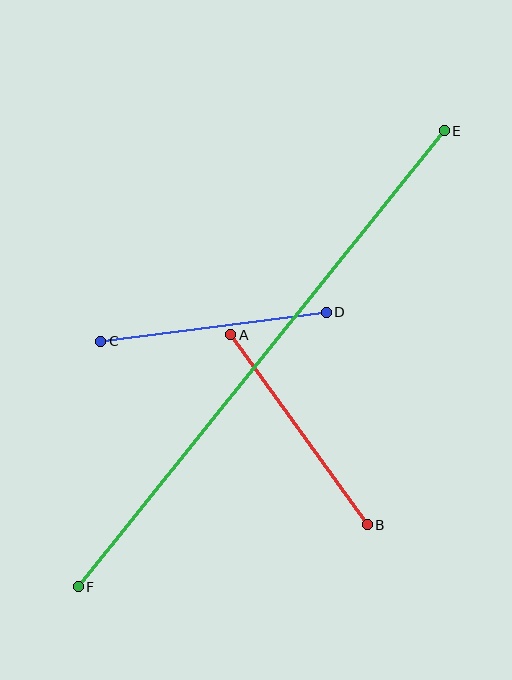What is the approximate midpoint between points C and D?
The midpoint is at approximately (214, 327) pixels.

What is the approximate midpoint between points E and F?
The midpoint is at approximately (261, 359) pixels.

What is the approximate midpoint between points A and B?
The midpoint is at approximately (299, 430) pixels.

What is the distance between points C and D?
The distance is approximately 227 pixels.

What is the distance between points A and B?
The distance is approximately 234 pixels.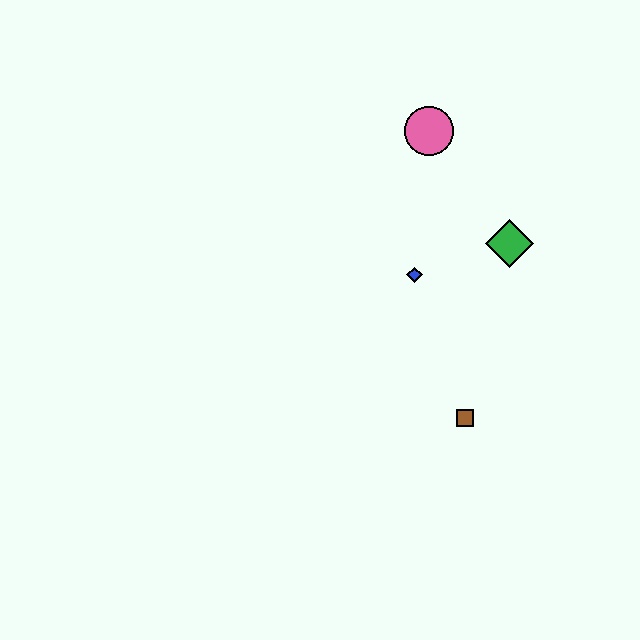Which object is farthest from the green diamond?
The brown square is farthest from the green diamond.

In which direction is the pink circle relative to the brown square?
The pink circle is above the brown square.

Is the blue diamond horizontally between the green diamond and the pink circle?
No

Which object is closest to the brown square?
The blue diamond is closest to the brown square.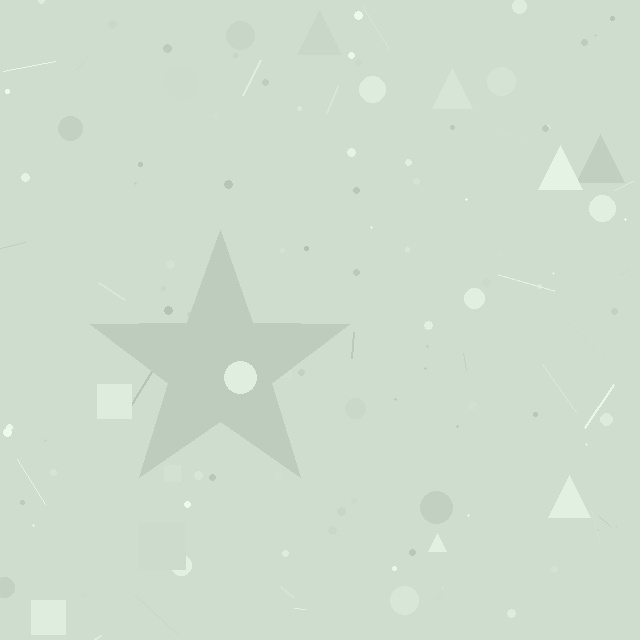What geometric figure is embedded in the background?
A star is embedded in the background.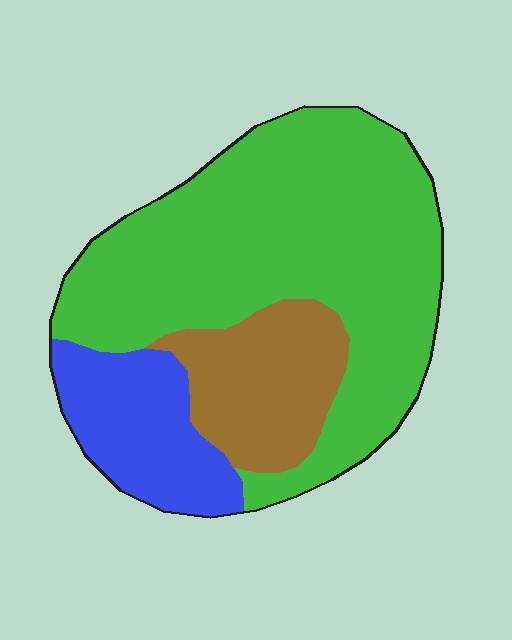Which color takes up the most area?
Green, at roughly 65%.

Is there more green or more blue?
Green.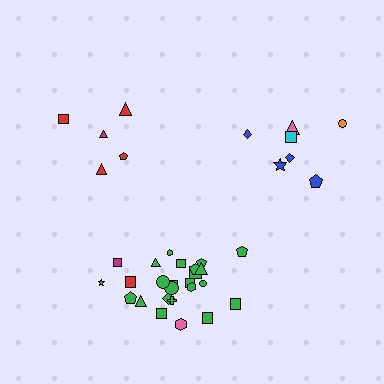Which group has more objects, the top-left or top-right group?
The top-right group.